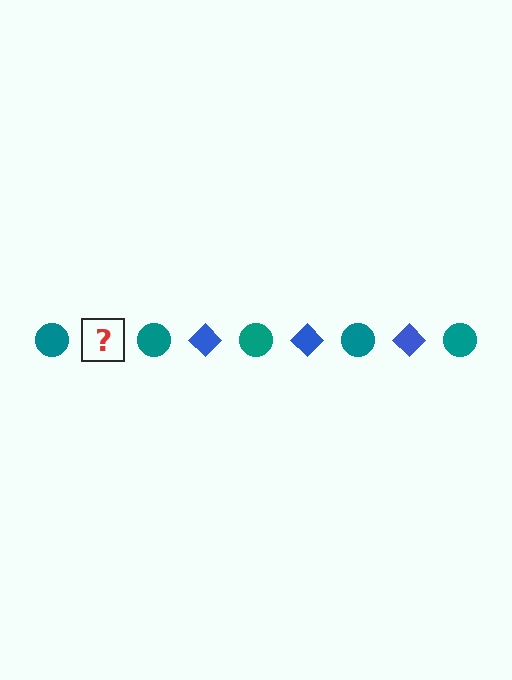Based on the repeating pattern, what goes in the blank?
The blank should be a blue diamond.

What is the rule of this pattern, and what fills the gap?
The rule is that the pattern alternates between teal circle and blue diamond. The gap should be filled with a blue diamond.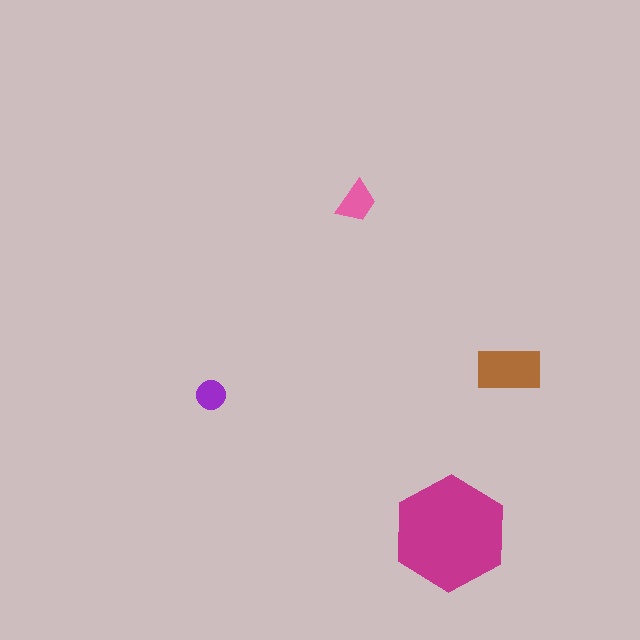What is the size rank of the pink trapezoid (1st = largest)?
3rd.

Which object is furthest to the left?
The purple circle is leftmost.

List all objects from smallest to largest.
The purple circle, the pink trapezoid, the brown rectangle, the magenta hexagon.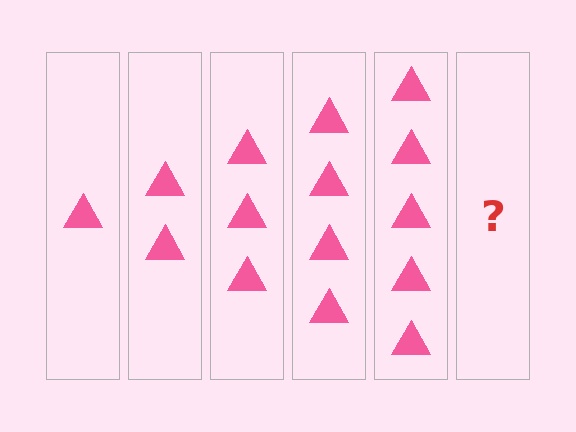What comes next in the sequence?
The next element should be 6 triangles.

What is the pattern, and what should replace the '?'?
The pattern is that each step adds one more triangle. The '?' should be 6 triangles.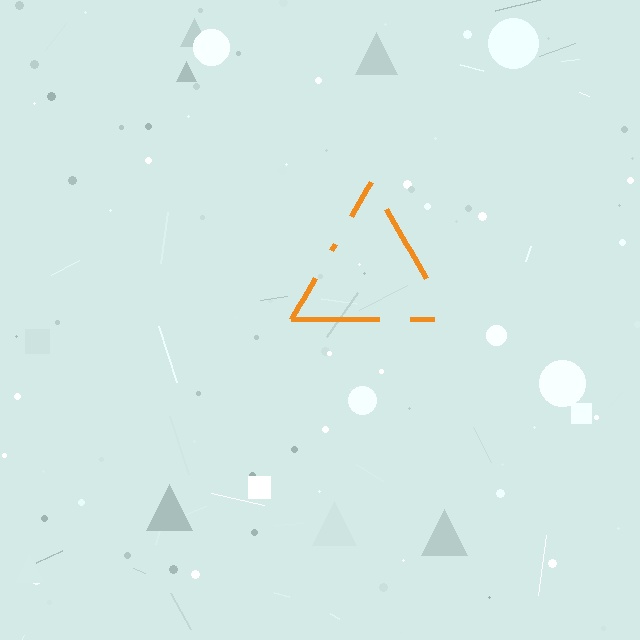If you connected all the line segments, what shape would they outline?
They would outline a triangle.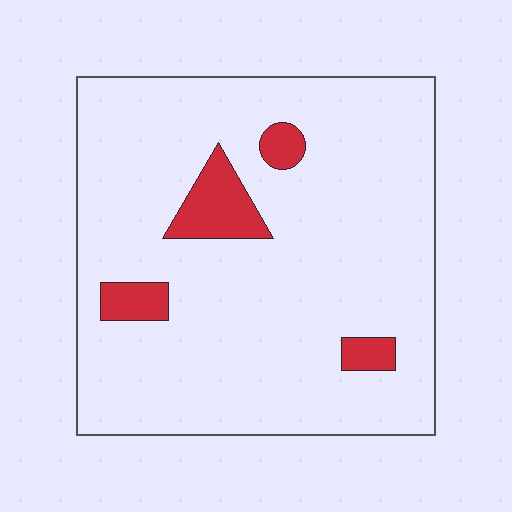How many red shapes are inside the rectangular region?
4.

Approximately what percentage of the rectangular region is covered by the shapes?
Approximately 10%.